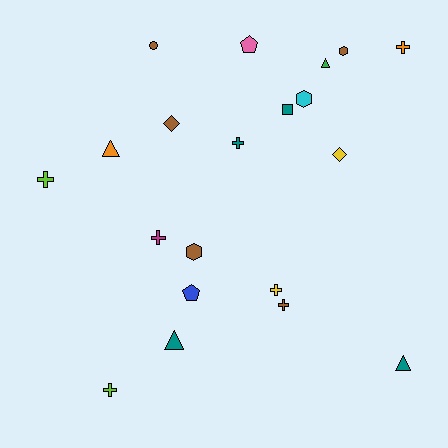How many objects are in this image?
There are 20 objects.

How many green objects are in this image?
There is 1 green object.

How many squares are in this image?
There is 1 square.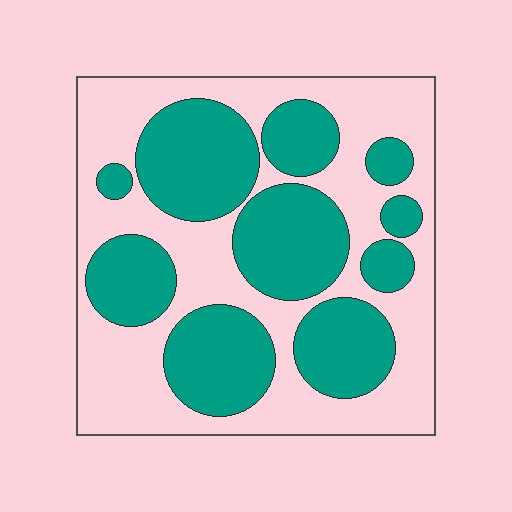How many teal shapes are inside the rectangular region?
10.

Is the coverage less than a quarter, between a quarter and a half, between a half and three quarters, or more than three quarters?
Between a quarter and a half.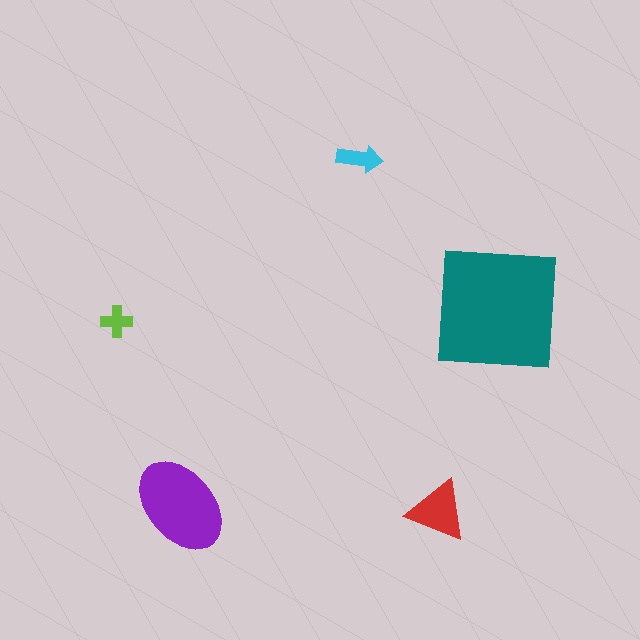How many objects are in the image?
There are 5 objects in the image.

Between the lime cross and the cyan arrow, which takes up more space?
The cyan arrow.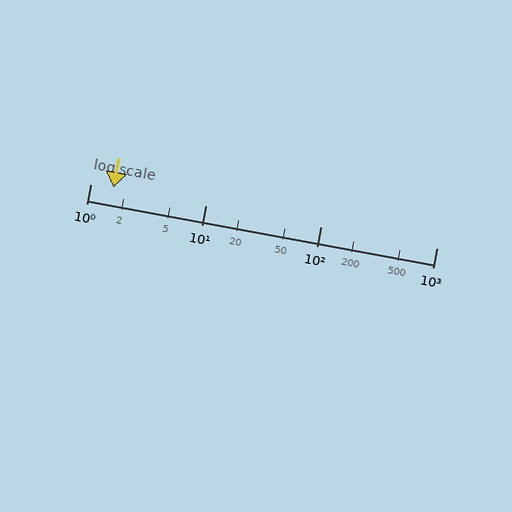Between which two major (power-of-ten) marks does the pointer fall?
The pointer is between 1 and 10.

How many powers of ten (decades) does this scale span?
The scale spans 3 decades, from 1 to 1000.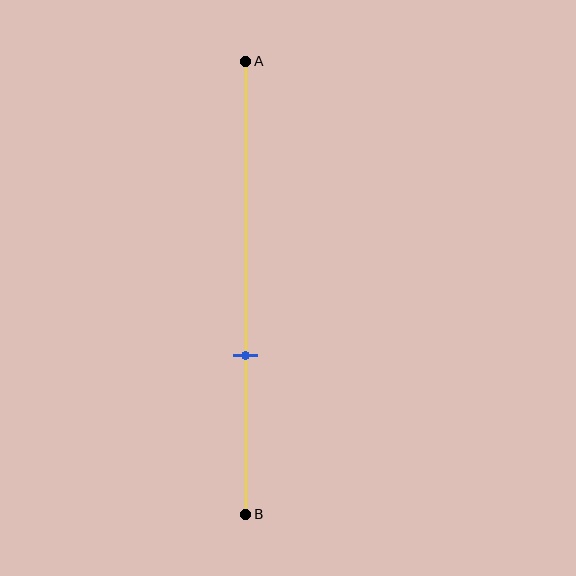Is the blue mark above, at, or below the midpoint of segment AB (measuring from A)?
The blue mark is below the midpoint of segment AB.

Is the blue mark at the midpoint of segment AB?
No, the mark is at about 65% from A, not at the 50% midpoint.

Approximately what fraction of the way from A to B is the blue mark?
The blue mark is approximately 65% of the way from A to B.